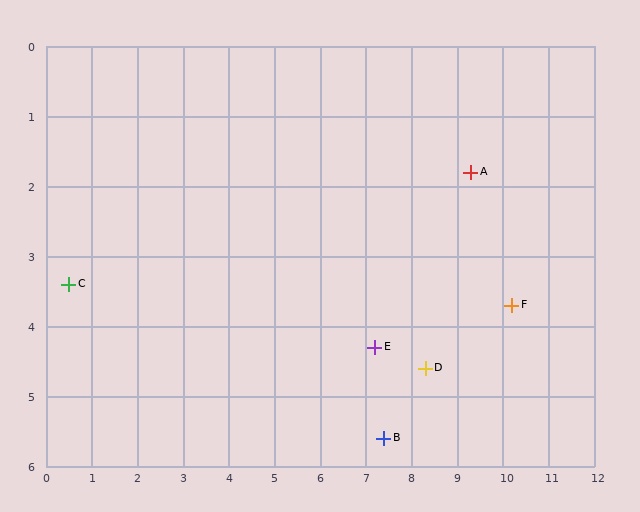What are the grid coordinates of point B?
Point B is at approximately (7.4, 5.6).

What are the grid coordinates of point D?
Point D is at approximately (8.3, 4.6).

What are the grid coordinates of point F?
Point F is at approximately (10.2, 3.7).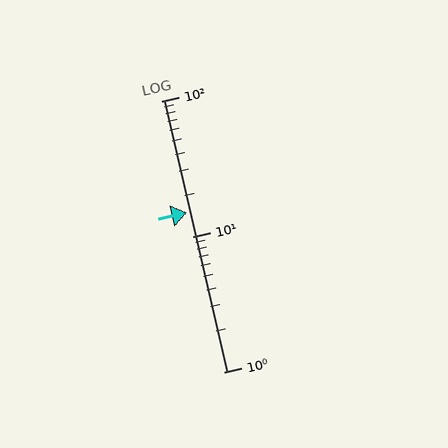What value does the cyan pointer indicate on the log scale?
The pointer indicates approximately 15.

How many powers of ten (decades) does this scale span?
The scale spans 2 decades, from 1 to 100.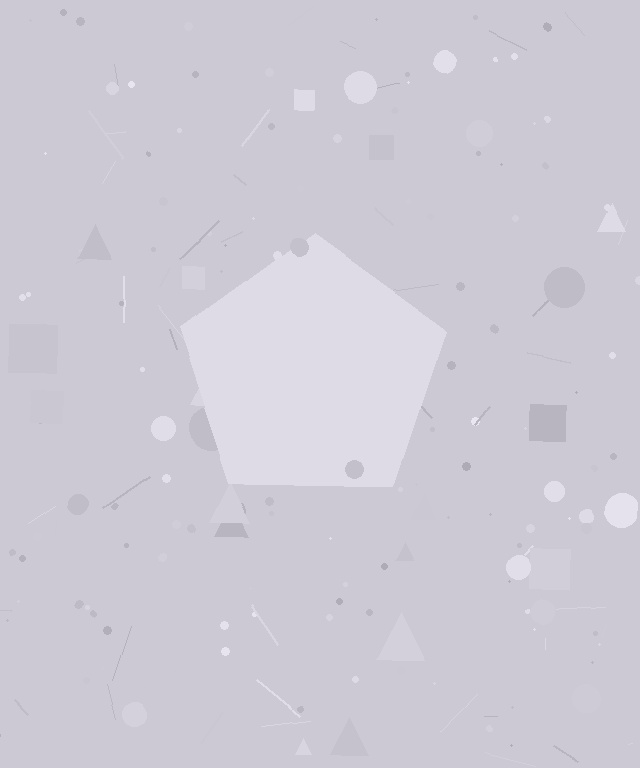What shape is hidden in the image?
A pentagon is hidden in the image.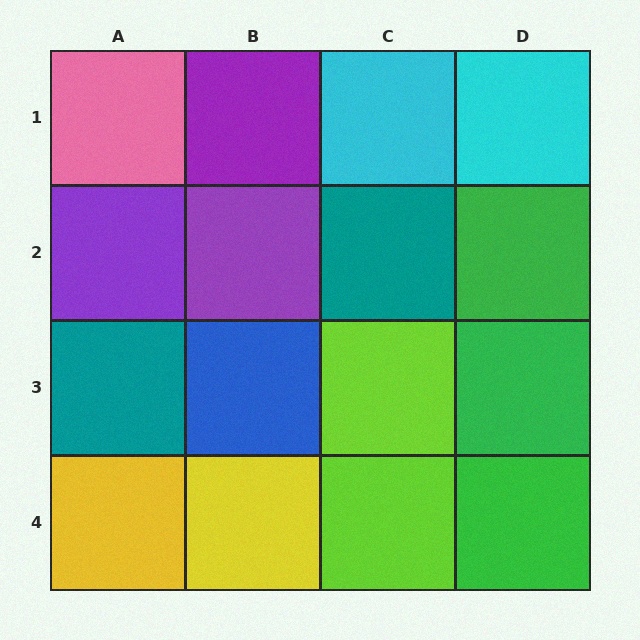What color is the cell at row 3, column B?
Blue.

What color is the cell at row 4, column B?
Yellow.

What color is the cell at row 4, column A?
Yellow.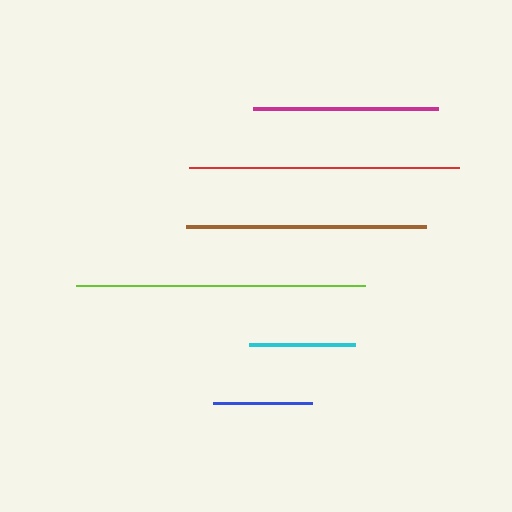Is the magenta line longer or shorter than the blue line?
The magenta line is longer than the blue line.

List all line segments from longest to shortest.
From longest to shortest: lime, red, brown, magenta, cyan, blue.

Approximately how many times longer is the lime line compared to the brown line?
The lime line is approximately 1.2 times the length of the brown line.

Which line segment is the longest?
The lime line is the longest at approximately 289 pixels.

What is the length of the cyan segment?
The cyan segment is approximately 107 pixels long.